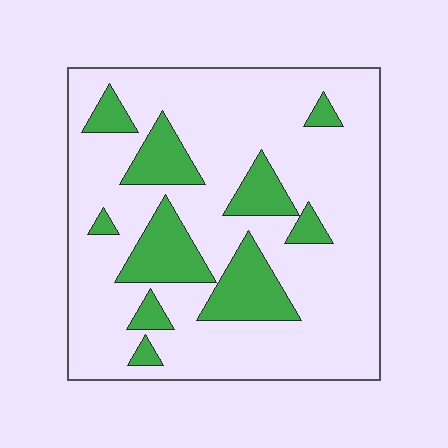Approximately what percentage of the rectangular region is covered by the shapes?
Approximately 20%.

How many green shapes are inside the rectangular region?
10.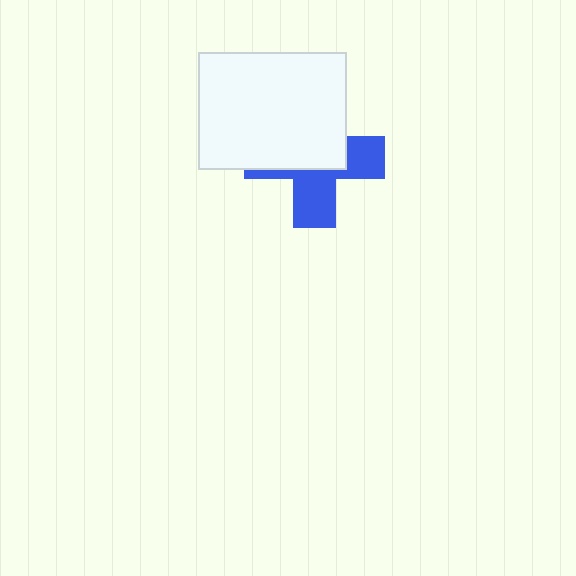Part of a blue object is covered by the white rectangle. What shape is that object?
It is a cross.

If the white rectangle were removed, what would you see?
You would see the complete blue cross.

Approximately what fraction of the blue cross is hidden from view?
Roughly 54% of the blue cross is hidden behind the white rectangle.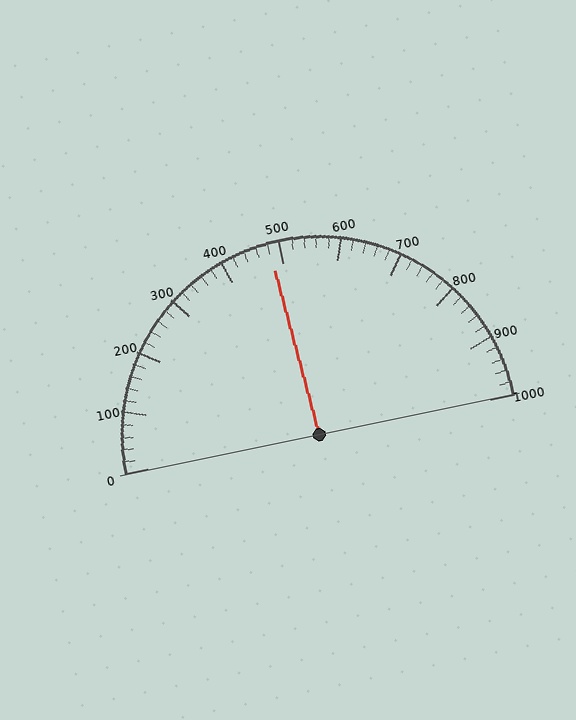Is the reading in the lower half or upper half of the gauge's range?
The reading is in the lower half of the range (0 to 1000).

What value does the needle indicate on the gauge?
The needle indicates approximately 480.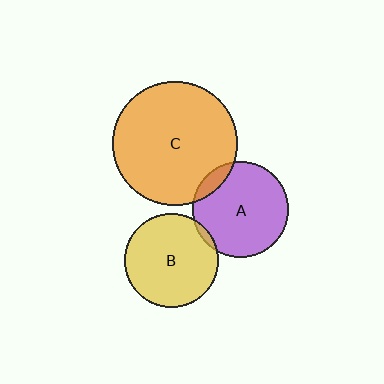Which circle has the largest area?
Circle C (orange).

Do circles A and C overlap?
Yes.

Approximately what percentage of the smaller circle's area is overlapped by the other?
Approximately 10%.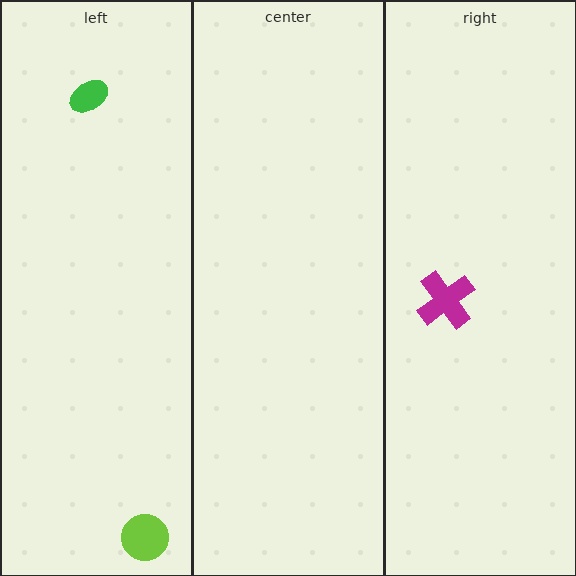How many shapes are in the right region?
1.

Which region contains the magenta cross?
The right region.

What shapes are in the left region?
The lime circle, the green ellipse.